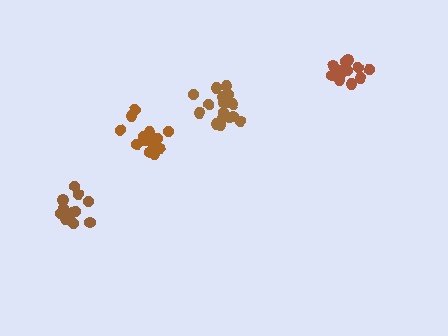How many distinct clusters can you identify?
There are 4 distinct clusters.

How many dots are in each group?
Group 1: 12 dots, Group 2: 11 dots, Group 3: 14 dots, Group 4: 16 dots (53 total).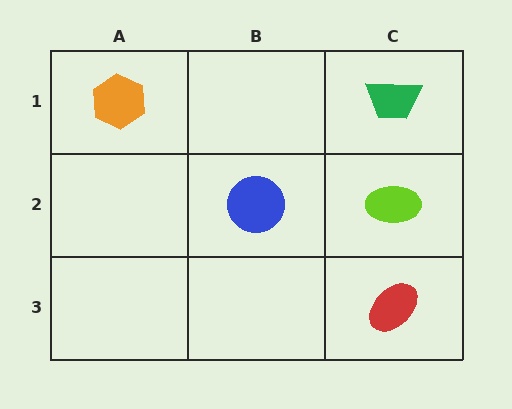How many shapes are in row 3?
1 shape.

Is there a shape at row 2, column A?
No, that cell is empty.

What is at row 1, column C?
A green trapezoid.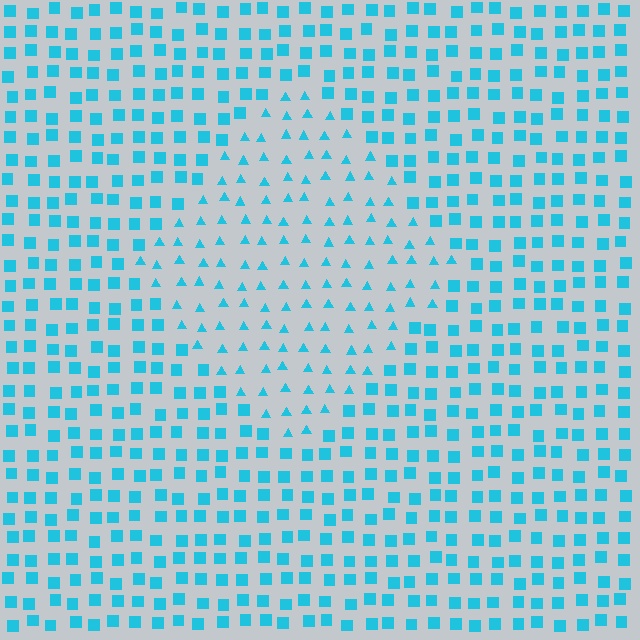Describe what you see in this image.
The image is filled with small cyan elements arranged in a uniform grid. A diamond-shaped region contains triangles, while the surrounding area contains squares. The boundary is defined purely by the change in element shape.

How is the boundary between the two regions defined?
The boundary is defined by a change in element shape: triangles inside vs. squares outside. All elements share the same color and spacing.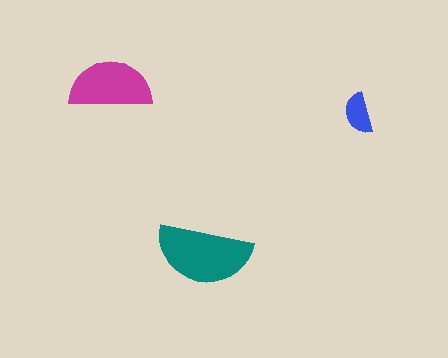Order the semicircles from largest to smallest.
the teal one, the magenta one, the blue one.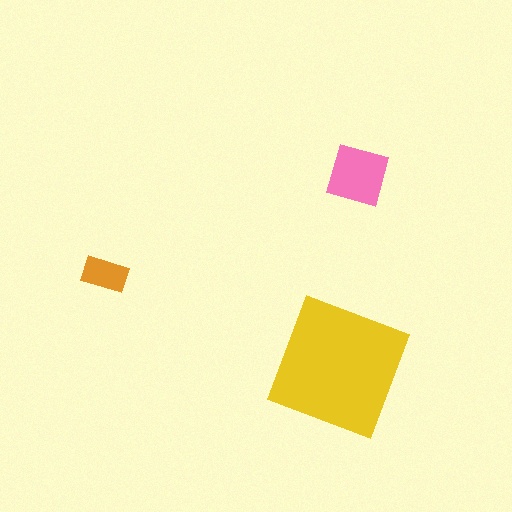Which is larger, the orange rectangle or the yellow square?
The yellow square.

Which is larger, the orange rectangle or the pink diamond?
The pink diamond.